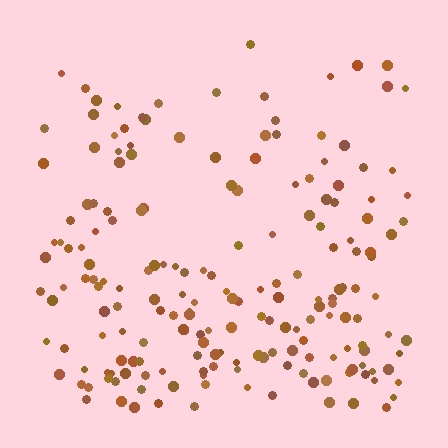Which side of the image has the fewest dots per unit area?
The top.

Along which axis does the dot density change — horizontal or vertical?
Vertical.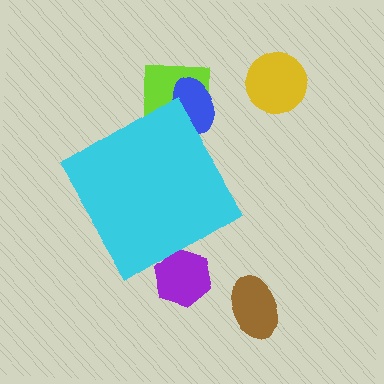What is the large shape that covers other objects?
A cyan diamond.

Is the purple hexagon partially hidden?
Yes, the purple hexagon is partially hidden behind the cyan diamond.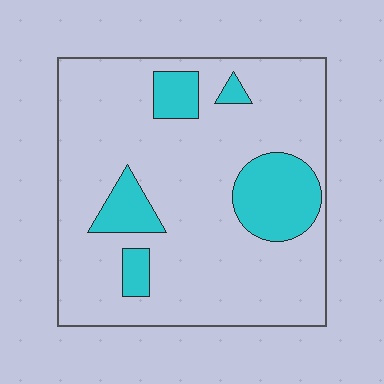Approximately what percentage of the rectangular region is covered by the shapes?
Approximately 20%.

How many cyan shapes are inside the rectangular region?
5.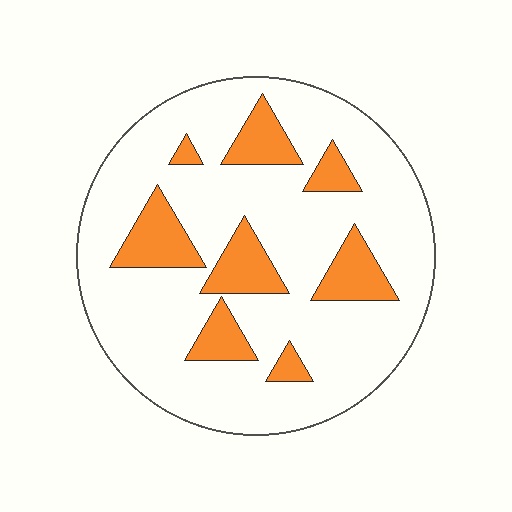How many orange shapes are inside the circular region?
8.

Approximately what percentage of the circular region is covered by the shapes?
Approximately 20%.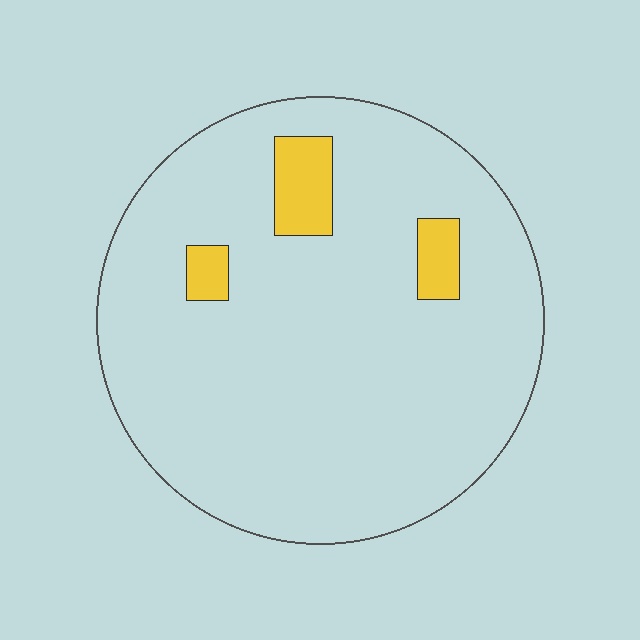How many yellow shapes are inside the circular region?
3.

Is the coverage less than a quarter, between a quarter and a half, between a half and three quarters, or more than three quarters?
Less than a quarter.